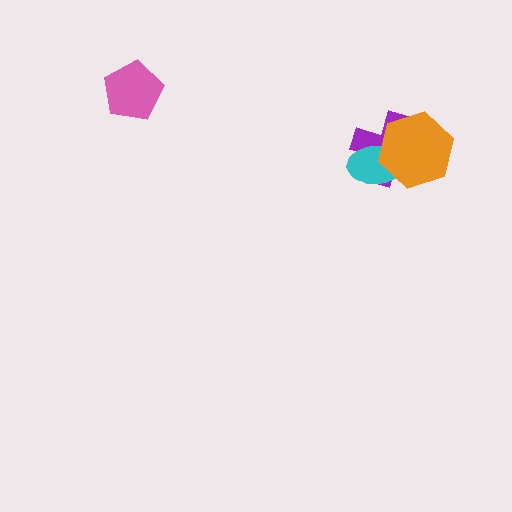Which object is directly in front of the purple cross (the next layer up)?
The cyan ellipse is directly in front of the purple cross.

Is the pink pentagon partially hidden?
No, no other shape covers it.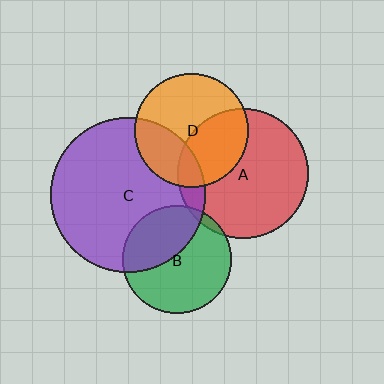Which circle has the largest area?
Circle C (purple).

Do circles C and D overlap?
Yes.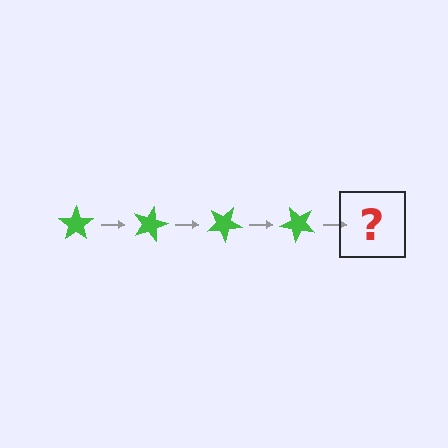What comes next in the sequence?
The next element should be a green star rotated 60 degrees.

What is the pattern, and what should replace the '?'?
The pattern is that the star rotates 15 degrees each step. The '?' should be a green star rotated 60 degrees.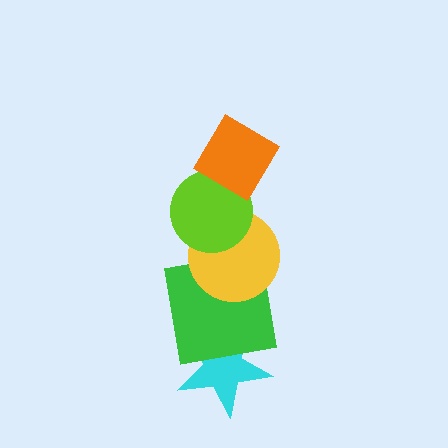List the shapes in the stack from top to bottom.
From top to bottom: the orange diamond, the lime circle, the yellow circle, the green square, the cyan star.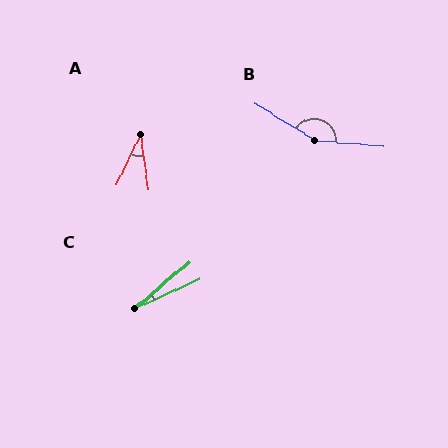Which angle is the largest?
B, at approximately 153 degrees.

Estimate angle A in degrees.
Approximately 34 degrees.